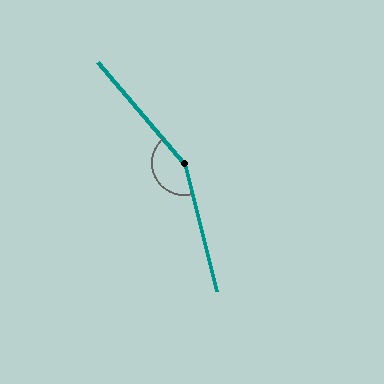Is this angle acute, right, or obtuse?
It is obtuse.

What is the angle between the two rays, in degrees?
Approximately 153 degrees.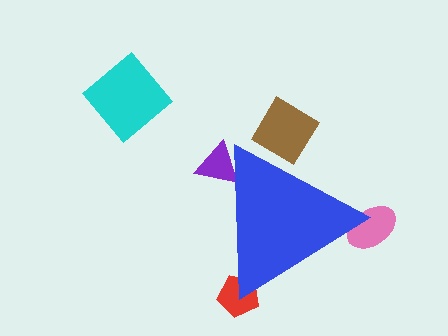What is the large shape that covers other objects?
A blue triangle.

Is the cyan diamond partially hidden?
No, the cyan diamond is fully visible.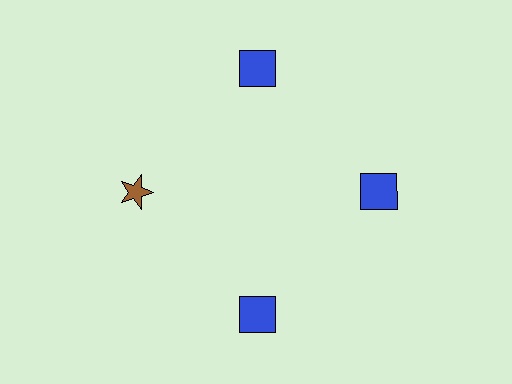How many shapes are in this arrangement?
There are 4 shapes arranged in a ring pattern.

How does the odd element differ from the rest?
It differs in both color (brown instead of blue) and shape (star instead of square).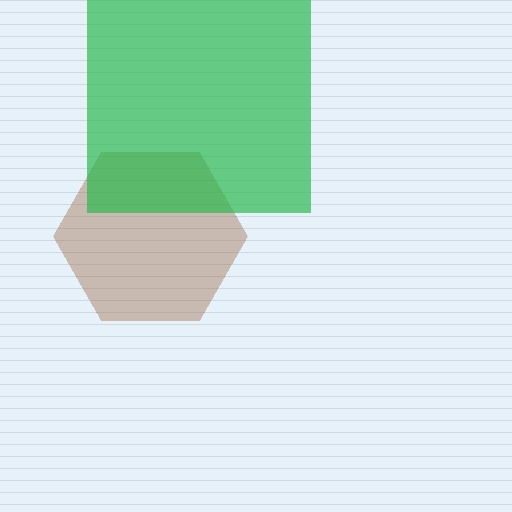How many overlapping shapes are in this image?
There are 2 overlapping shapes in the image.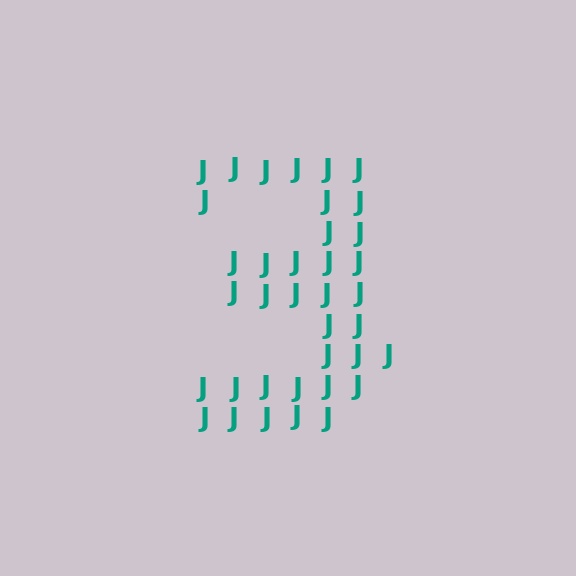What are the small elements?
The small elements are letter J's.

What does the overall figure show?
The overall figure shows the digit 3.